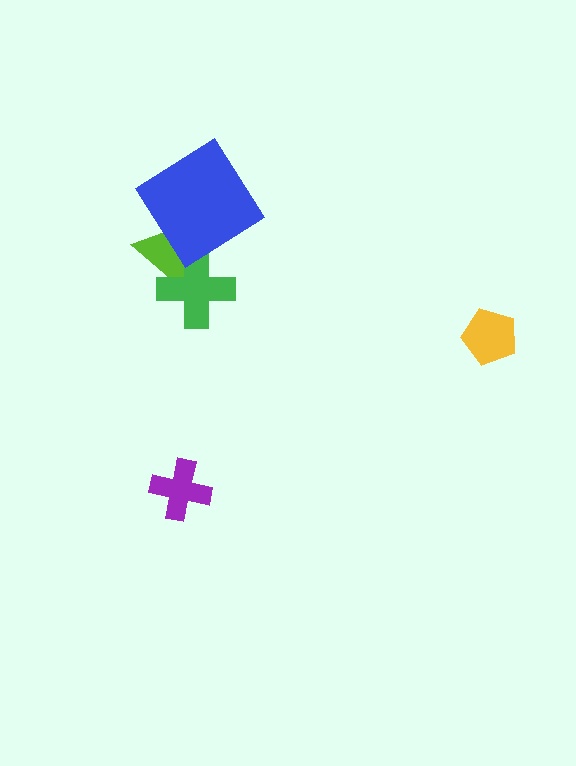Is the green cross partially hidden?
No, no other shape covers it.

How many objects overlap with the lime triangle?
2 objects overlap with the lime triangle.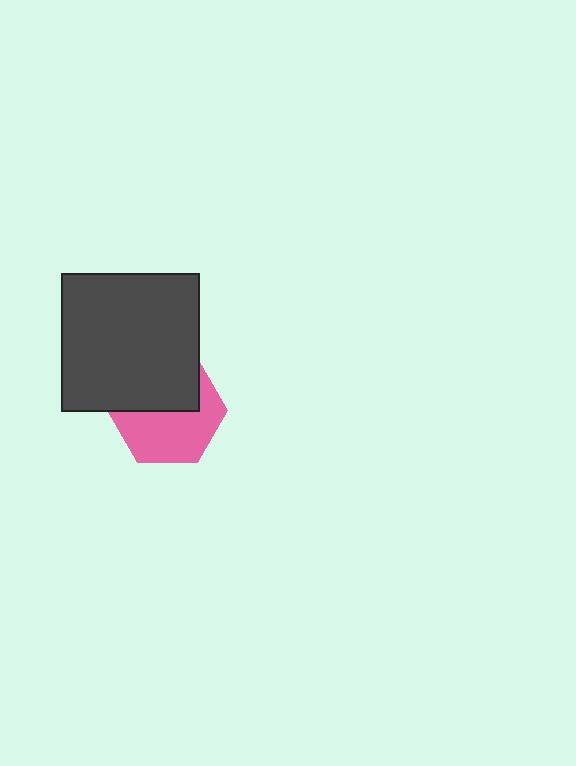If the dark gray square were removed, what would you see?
You would see the complete pink hexagon.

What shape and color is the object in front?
The object in front is a dark gray square.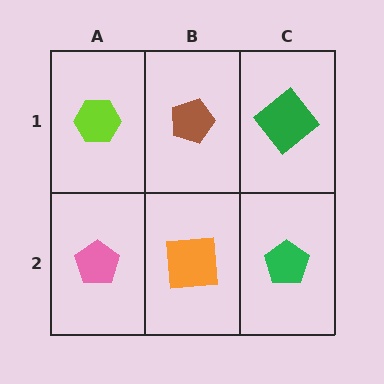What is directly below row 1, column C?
A green pentagon.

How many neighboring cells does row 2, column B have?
3.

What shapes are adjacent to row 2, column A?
A lime hexagon (row 1, column A), an orange square (row 2, column B).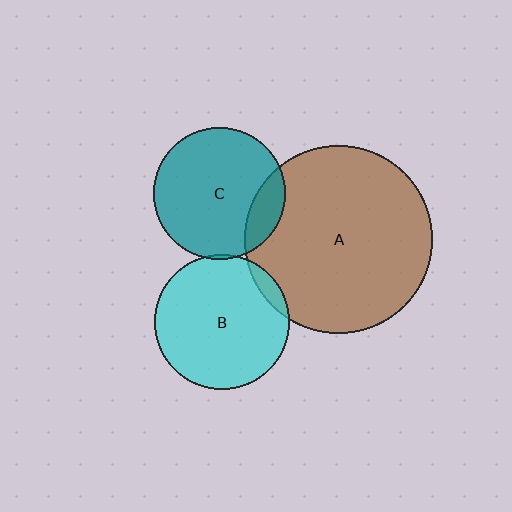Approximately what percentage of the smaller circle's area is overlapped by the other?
Approximately 5%.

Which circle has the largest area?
Circle A (brown).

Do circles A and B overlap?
Yes.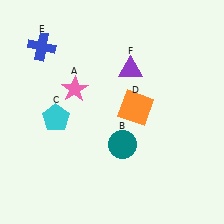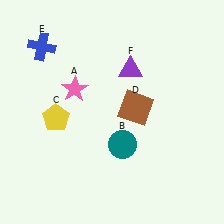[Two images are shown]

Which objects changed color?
C changed from cyan to yellow. D changed from orange to brown.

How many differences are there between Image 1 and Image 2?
There are 2 differences between the two images.